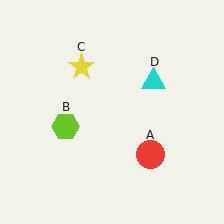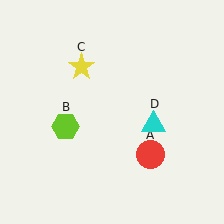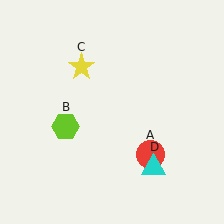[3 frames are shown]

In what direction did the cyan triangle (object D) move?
The cyan triangle (object D) moved down.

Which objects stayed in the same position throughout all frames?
Red circle (object A) and lime hexagon (object B) and yellow star (object C) remained stationary.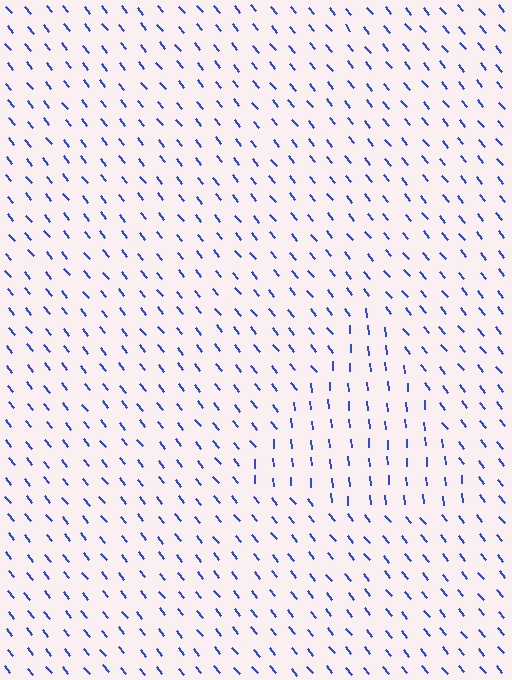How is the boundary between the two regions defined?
The boundary is defined purely by a change in line orientation (approximately 34 degrees difference). All lines are the same color and thickness.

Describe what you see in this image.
The image is filled with small blue line segments. A triangle region in the image has lines oriented differently from the surrounding lines, creating a visible texture boundary.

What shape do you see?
I see a triangle.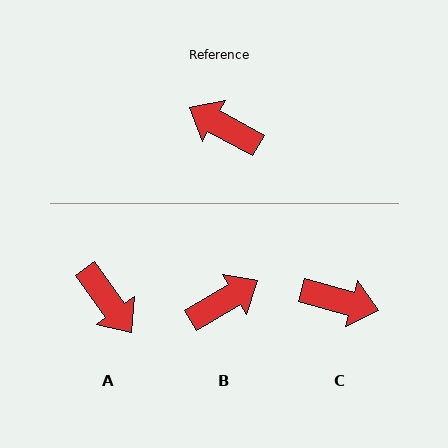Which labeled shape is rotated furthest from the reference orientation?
C, about 166 degrees away.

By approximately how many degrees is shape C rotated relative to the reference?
Approximately 166 degrees clockwise.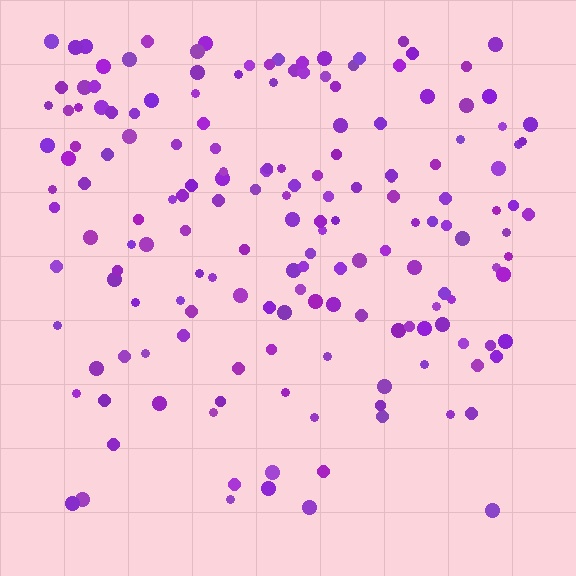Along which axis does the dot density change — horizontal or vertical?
Vertical.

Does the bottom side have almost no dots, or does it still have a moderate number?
Still a moderate number, just noticeably fewer than the top.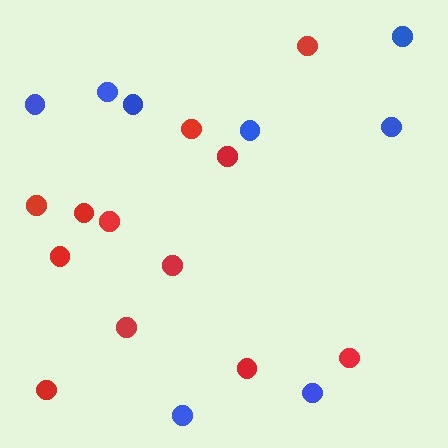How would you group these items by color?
There are 2 groups: one group of red circles (12) and one group of blue circles (8).